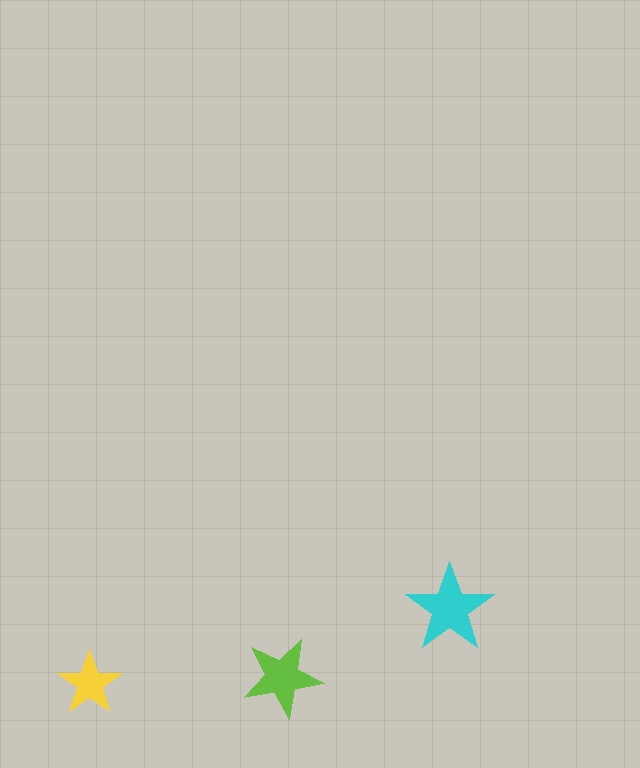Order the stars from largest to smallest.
the cyan one, the lime one, the yellow one.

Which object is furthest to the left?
The yellow star is leftmost.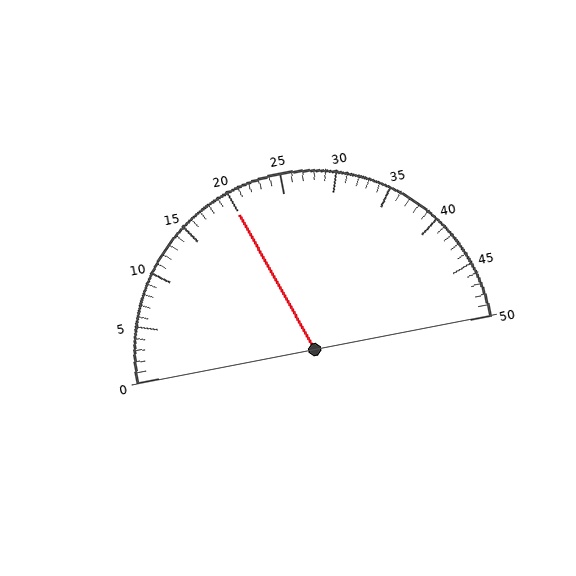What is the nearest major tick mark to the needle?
The nearest major tick mark is 20.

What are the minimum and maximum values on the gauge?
The gauge ranges from 0 to 50.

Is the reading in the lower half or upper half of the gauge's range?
The reading is in the lower half of the range (0 to 50).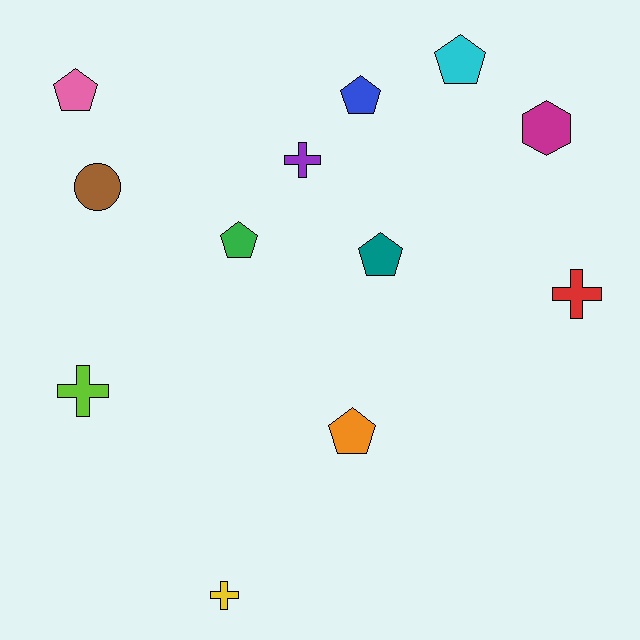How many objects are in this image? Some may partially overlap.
There are 12 objects.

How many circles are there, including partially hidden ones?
There is 1 circle.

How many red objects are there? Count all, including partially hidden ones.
There is 1 red object.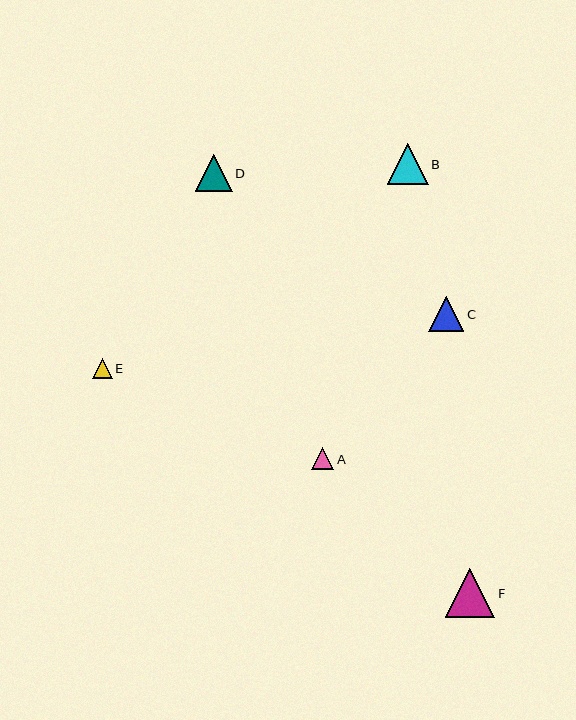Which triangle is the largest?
Triangle F is the largest with a size of approximately 50 pixels.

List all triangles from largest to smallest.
From largest to smallest: F, B, D, C, A, E.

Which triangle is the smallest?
Triangle E is the smallest with a size of approximately 20 pixels.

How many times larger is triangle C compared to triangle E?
Triangle C is approximately 1.8 times the size of triangle E.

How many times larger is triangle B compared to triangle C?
Triangle B is approximately 1.2 times the size of triangle C.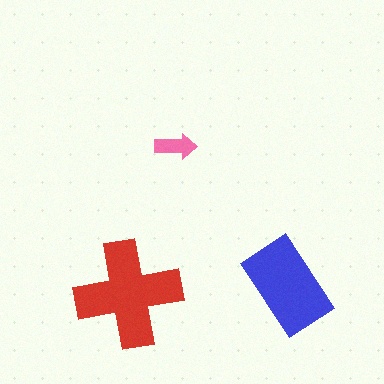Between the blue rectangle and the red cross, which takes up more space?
The red cross.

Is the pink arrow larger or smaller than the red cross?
Smaller.